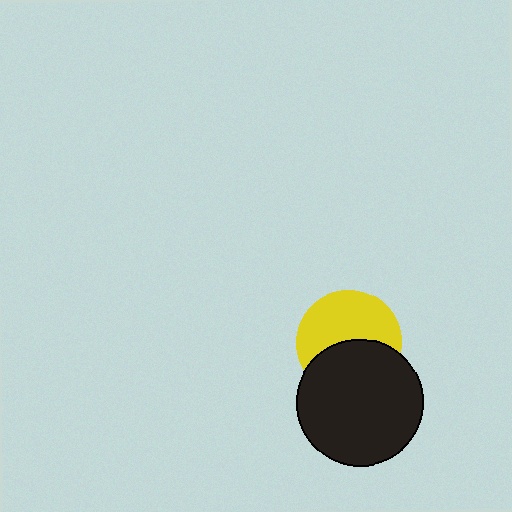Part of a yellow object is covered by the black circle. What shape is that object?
It is a circle.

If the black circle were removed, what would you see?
You would see the complete yellow circle.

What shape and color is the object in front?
The object in front is a black circle.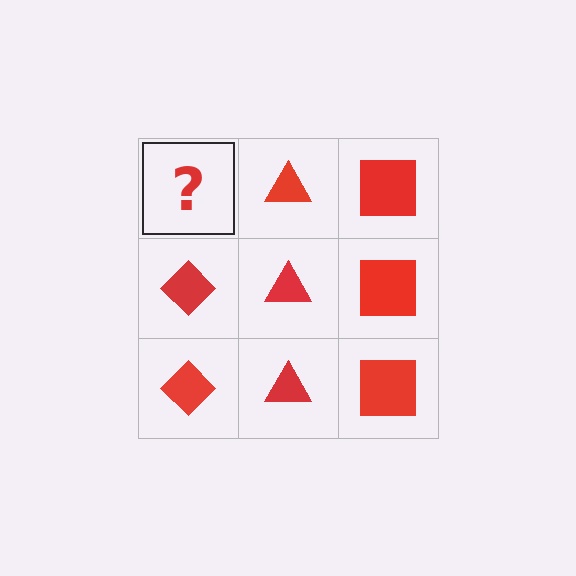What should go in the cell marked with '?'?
The missing cell should contain a red diamond.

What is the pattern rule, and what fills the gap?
The rule is that each column has a consistent shape. The gap should be filled with a red diamond.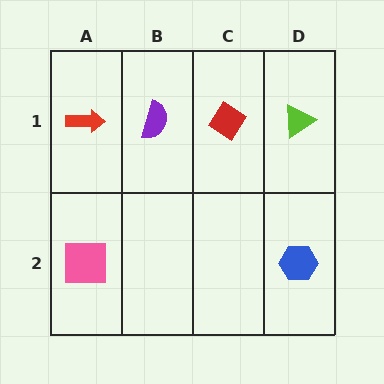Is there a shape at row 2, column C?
No, that cell is empty.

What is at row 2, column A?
A pink square.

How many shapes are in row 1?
4 shapes.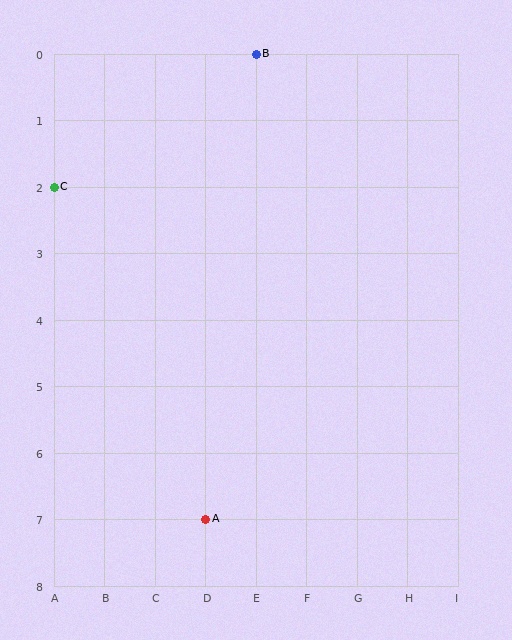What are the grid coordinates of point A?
Point A is at grid coordinates (D, 7).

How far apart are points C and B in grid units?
Points C and B are 4 columns and 2 rows apart (about 4.5 grid units diagonally).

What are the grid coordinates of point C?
Point C is at grid coordinates (A, 2).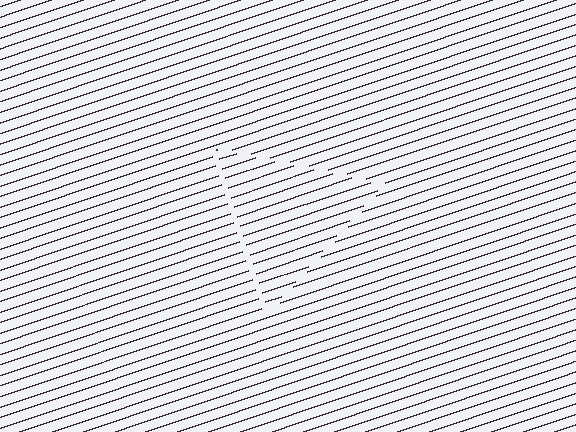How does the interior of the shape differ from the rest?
The interior of the shape contains the same grating, shifted by half a period — the contour is defined by the phase discontinuity where line-ends from the inner and outer gratings abut.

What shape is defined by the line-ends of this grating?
An illusory triangle. The interior of the shape contains the same grating, shifted by half a period — the contour is defined by the phase discontinuity where line-ends from the inner and outer gratings abut.